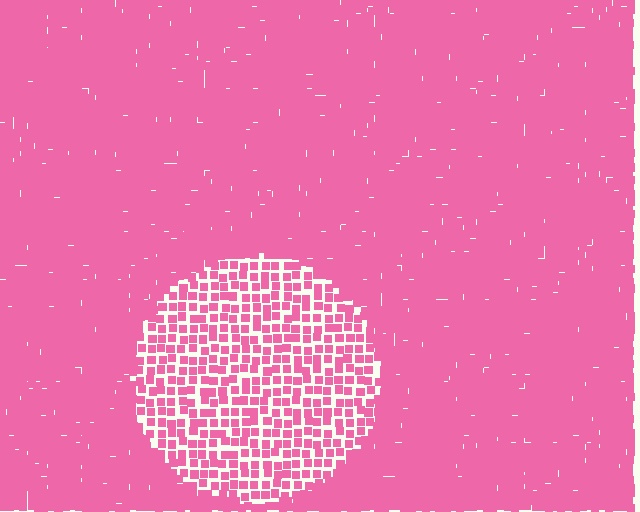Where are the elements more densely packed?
The elements are more densely packed outside the circle boundary.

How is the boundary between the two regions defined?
The boundary is defined by a change in element density (approximately 2.3x ratio). All elements are the same color, size, and shape.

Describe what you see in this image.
The image contains small pink elements arranged at two different densities. A circle-shaped region is visible where the elements are less densely packed than the surrounding area.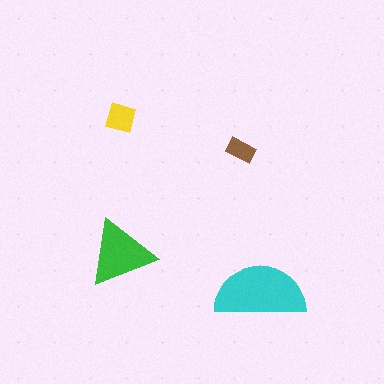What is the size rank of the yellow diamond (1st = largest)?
3rd.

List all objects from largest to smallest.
The cyan semicircle, the green triangle, the yellow diamond, the brown rectangle.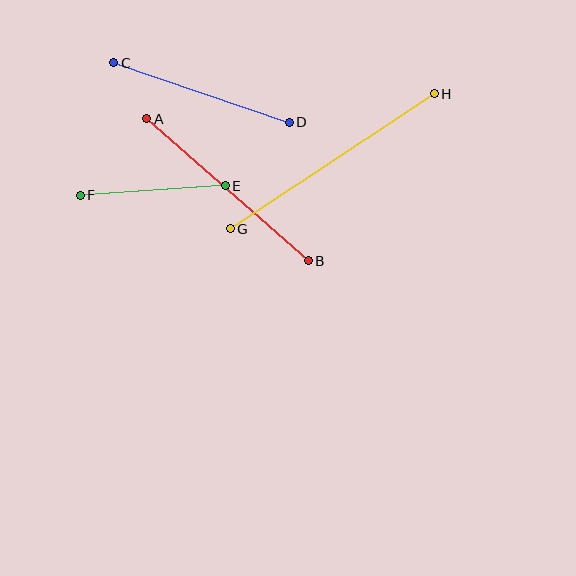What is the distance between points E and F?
The distance is approximately 145 pixels.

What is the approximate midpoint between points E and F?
The midpoint is at approximately (153, 191) pixels.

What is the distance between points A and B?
The distance is approximately 216 pixels.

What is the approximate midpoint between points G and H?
The midpoint is at approximately (332, 161) pixels.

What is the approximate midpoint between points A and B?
The midpoint is at approximately (228, 190) pixels.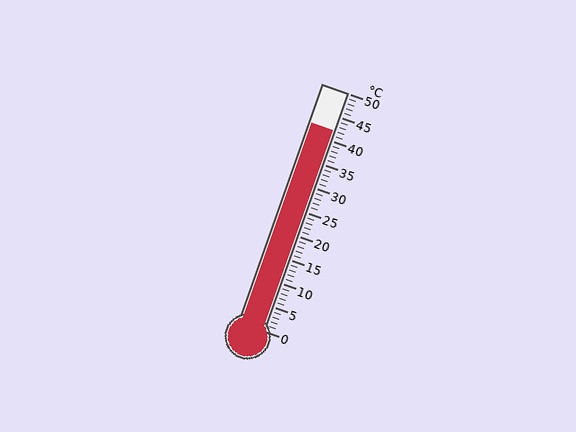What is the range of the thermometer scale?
The thermometer scale ranges from 0°C to 50°C.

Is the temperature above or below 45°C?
The temperature is below 45°C.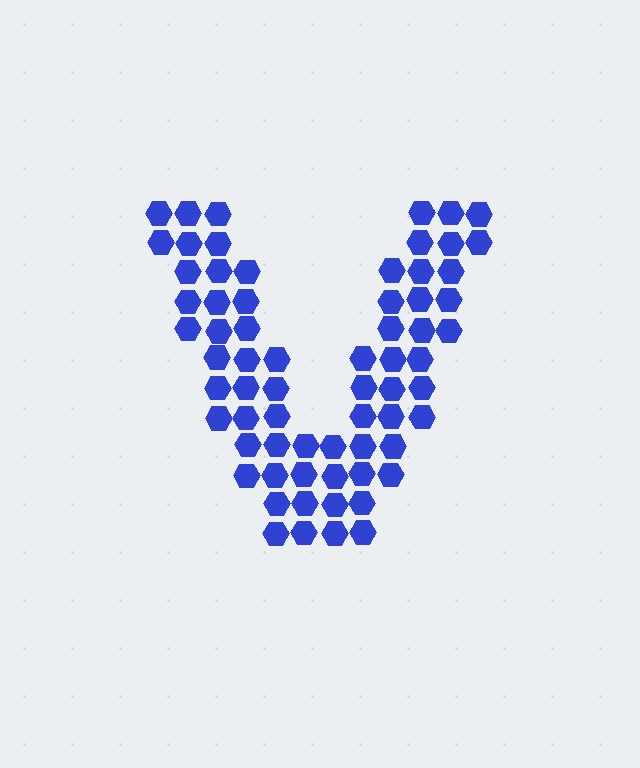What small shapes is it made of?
It is made of small hexagons.